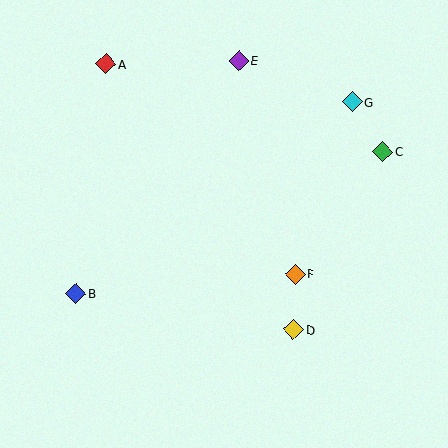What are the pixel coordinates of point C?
Point C is at (383, 151).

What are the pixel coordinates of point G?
Point G is at (352, 102).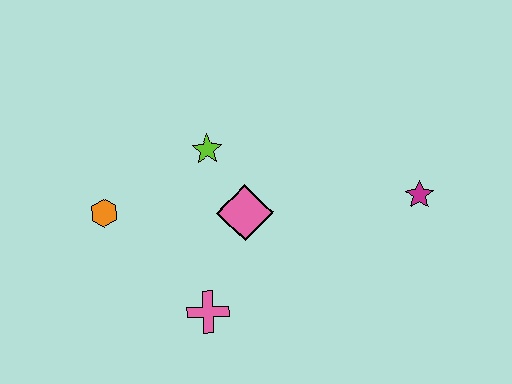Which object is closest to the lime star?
The pink diamond is closest to the lime star.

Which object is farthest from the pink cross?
The magenta star is farthest from the pink cross.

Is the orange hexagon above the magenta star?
No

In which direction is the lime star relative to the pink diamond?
The lime star is above the pink diamond.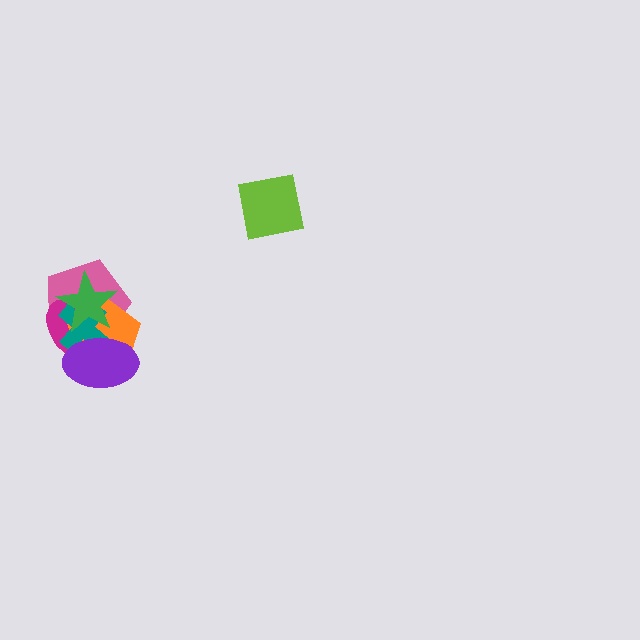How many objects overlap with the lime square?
0 objects overlap with the lime square.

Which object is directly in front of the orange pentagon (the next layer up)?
The teal cross is directly in front of the orange pentagon.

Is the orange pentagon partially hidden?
Yes, it is partially covered by another shape.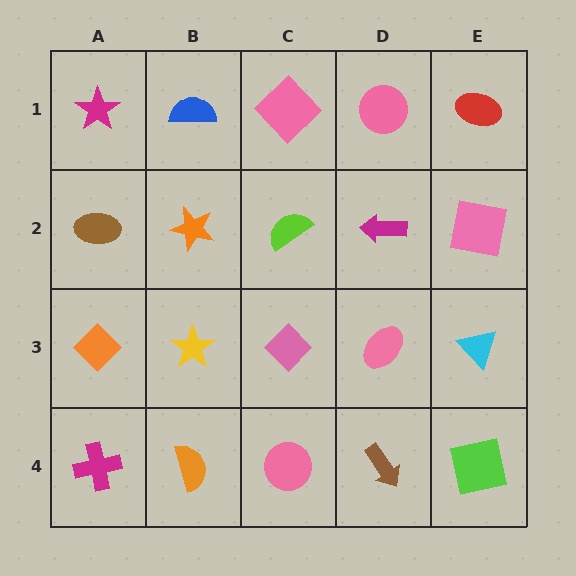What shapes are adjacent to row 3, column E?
A pink square (row 2, column E), a lime square (row 4, column E), a pink ellipse (row 3, column D).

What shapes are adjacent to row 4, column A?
An orange diamond (row 3, column A), an orange semicircle (row 4, column B).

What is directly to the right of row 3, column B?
A pink diamond.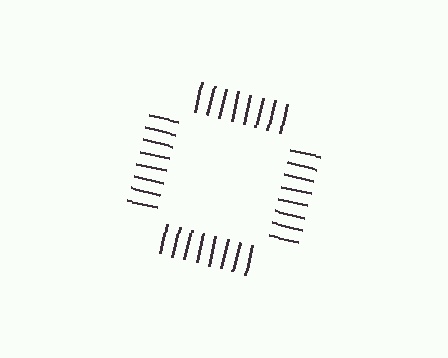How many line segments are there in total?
32 — 8 along each of the 4 edges.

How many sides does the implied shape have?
4 sides — the line-ends trace a square.